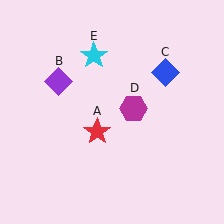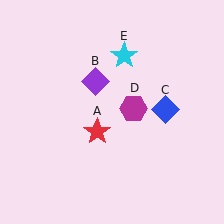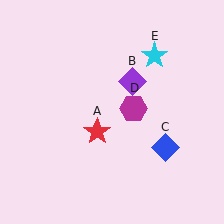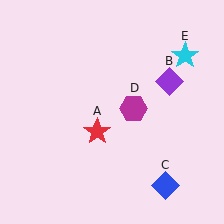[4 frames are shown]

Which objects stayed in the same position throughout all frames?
Red star (object A) and magenta hexagon (object D) remained stationary.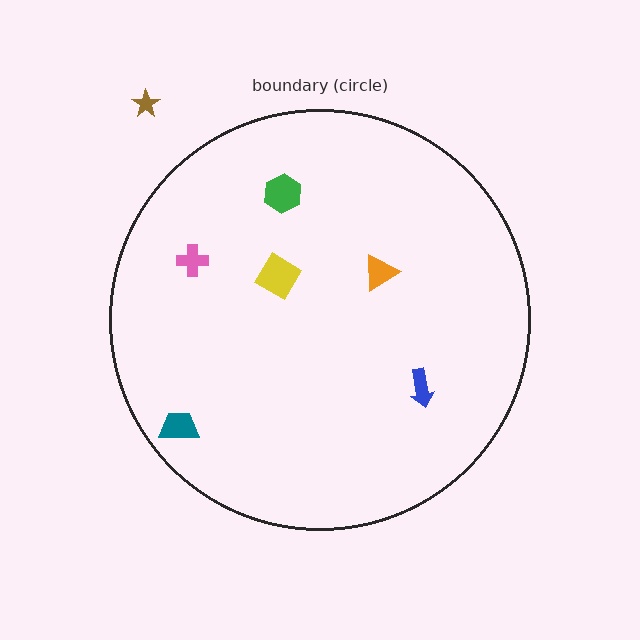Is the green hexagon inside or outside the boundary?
Inside.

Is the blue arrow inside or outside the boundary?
Inside.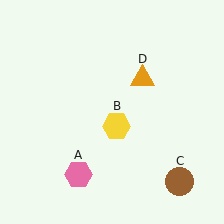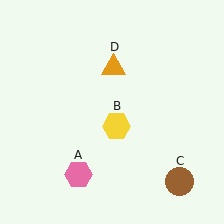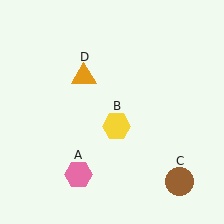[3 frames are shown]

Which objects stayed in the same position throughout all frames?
Pink hexagon (object A) and yellow hexagon (object B) and brown circle (object C) remained stationary.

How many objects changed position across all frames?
1 object changed position: orange triangle (object D).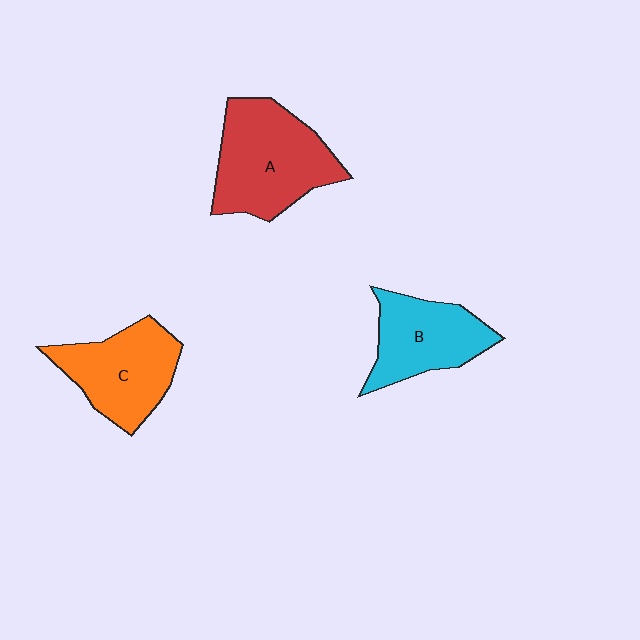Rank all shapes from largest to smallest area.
From largest to smallest: A (red), C (orange), B (cyan).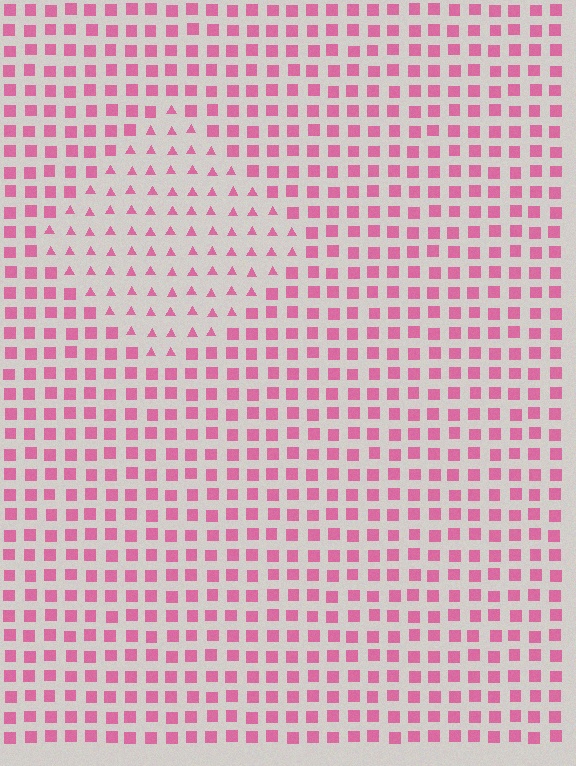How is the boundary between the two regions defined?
The boundary is defined by a change in element shape: triangles inside vs. squares outside. All elements share the same color and spacing.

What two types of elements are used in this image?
The image uses triangles inside the diamond region and squares outside it.